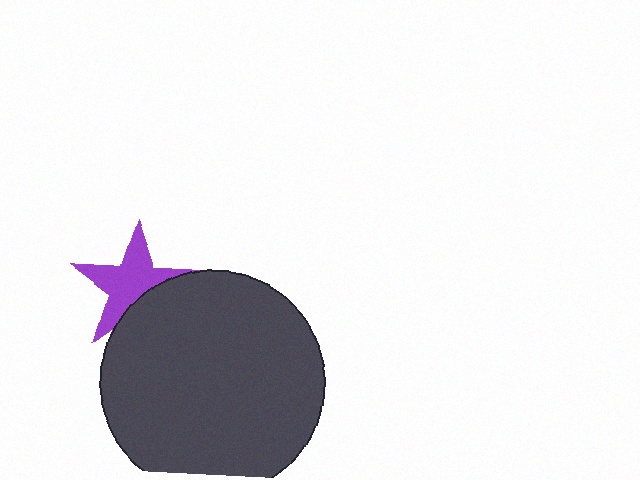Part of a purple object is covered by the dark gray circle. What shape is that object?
It is a star.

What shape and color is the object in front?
The object in front is a dark gray circle.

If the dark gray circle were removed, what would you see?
You would see the complete purple star.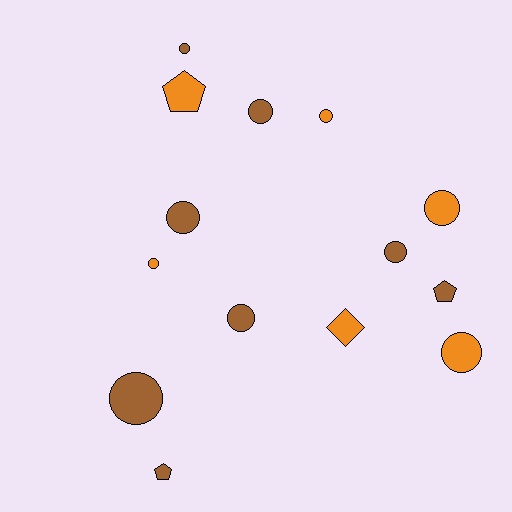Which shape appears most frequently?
Circle, with 10 objects.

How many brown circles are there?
There are 6 brown circles.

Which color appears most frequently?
Brown, with 8 objects.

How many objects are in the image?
There are 14 objects.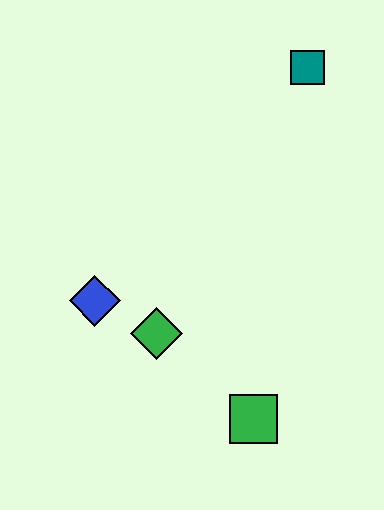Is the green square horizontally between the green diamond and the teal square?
Yes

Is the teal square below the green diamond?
No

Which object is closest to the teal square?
The green diamond is closest to the teal square.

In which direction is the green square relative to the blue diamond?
The green square is to the right of the blue diamond.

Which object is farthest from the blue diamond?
The teal square is farthest from the blue diamond.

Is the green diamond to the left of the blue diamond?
No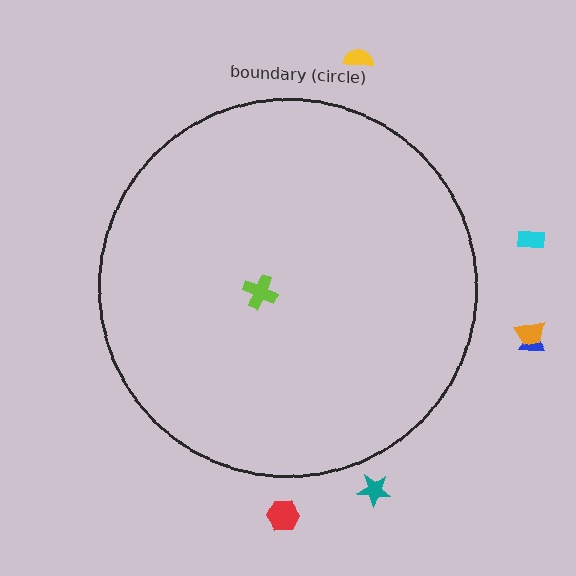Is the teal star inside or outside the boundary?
Outside.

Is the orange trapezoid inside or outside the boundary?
Outside.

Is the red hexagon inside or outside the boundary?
Outside.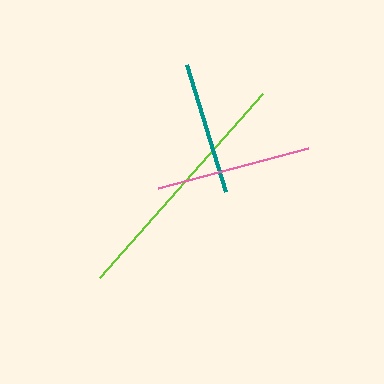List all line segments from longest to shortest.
From longest to shortest: lime, pink, teal.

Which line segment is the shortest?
The teal line is the shortest at approximately 133 pixels.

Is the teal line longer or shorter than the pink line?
The pink line is longer than the teal line.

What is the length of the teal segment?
The teal segment is approximately 133 pixels long.